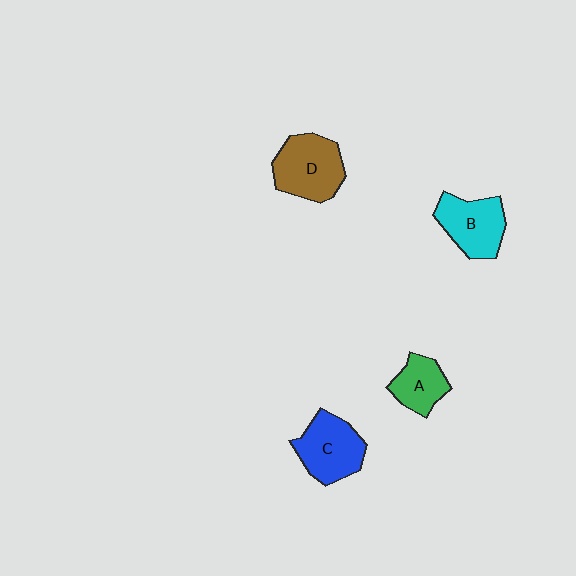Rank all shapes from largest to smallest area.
From largest to smallest: D (brown), C (blue), B (cyan), A (green).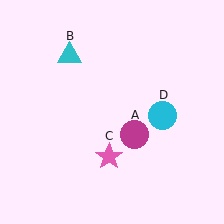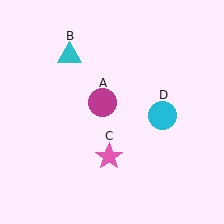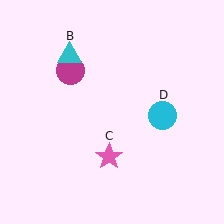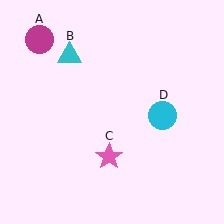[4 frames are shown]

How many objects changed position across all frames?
1 object changed position: magenta circle (object A).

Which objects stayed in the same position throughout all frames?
Cyan triangle (object B) and pink star (object C) and cyan circle (object D) remained stationary.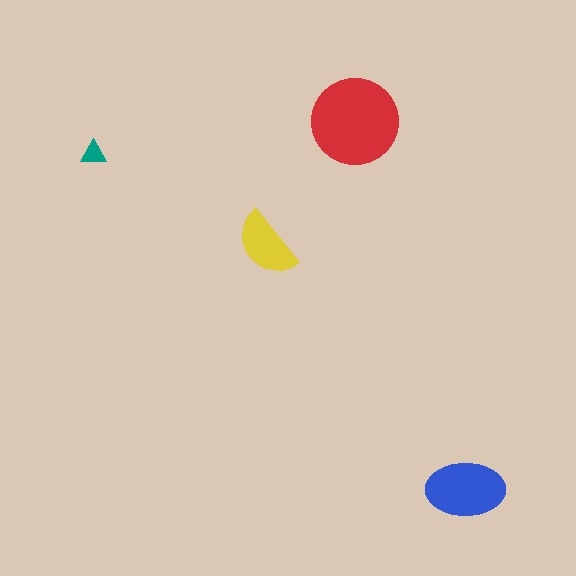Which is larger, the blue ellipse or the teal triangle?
The blue ellipse.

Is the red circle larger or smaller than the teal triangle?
Larger.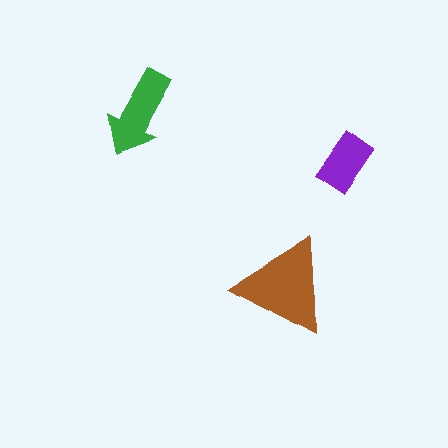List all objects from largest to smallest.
The brown triangle, the green arrow, the purple rectangle.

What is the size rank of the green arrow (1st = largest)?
2nd.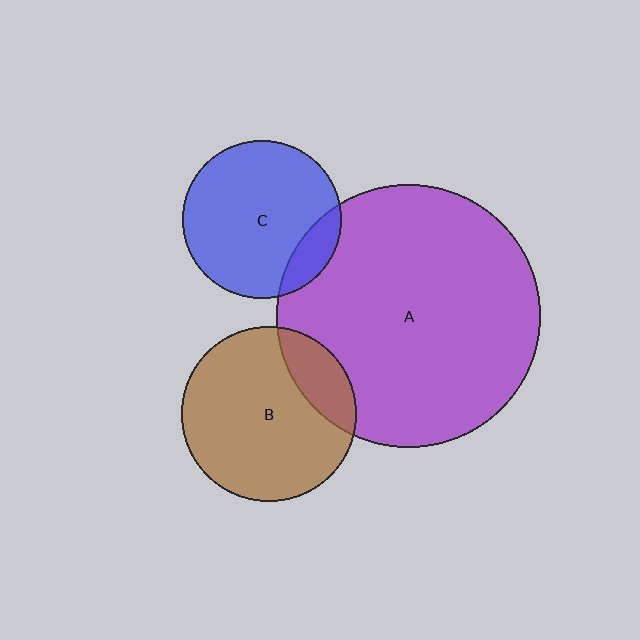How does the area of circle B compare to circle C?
Approximately 1.2 times.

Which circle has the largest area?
Circle A (purple).